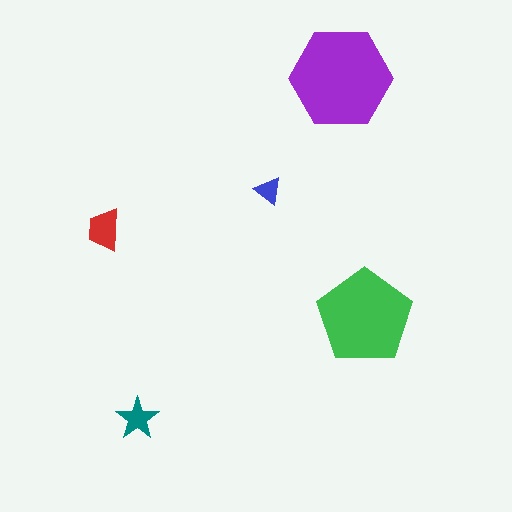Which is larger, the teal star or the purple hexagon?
The purple hexagon.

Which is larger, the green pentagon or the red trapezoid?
The green pentagon.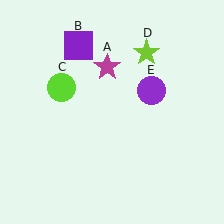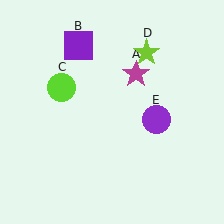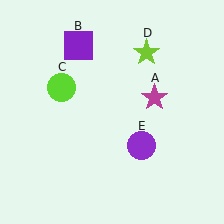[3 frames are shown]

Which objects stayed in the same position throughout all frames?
Purple square (object B) and lime circle (object C) and lime star (object D) remained stationary.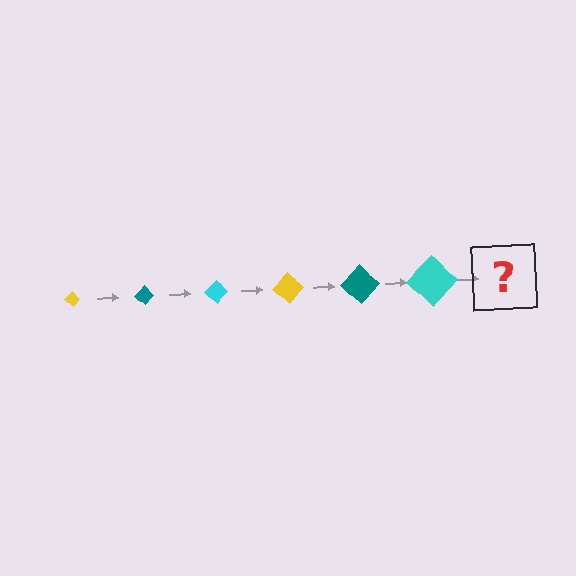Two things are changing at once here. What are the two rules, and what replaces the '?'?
The two rules are that the diamond grows larger each step and the color cycles through yellow, teal, and cyan. The '?' should be a yellow diamond, larger than the previous one.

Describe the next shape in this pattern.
It should be a yellow diamond, larger than the previous one.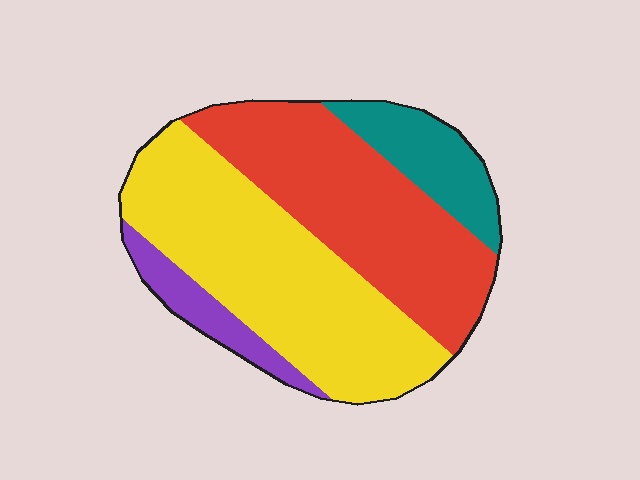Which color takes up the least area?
Purple, at roughly 10%.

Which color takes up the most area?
Yellow, at roughly 45%.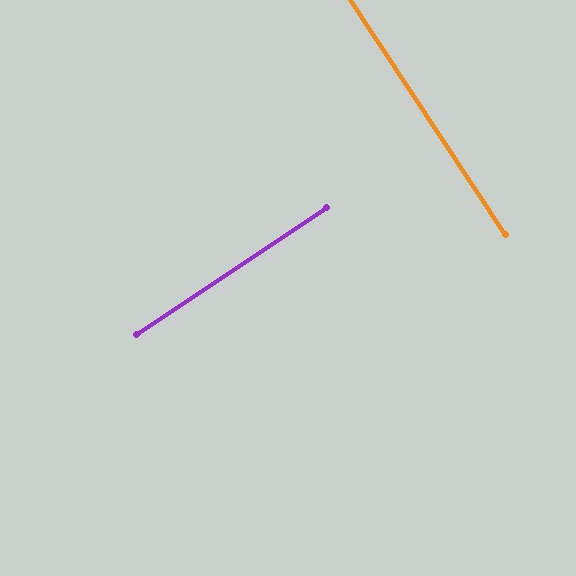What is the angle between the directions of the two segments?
Approximately 90 degrees.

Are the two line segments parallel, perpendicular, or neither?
Perpendicular — they meet at approximately 90°.